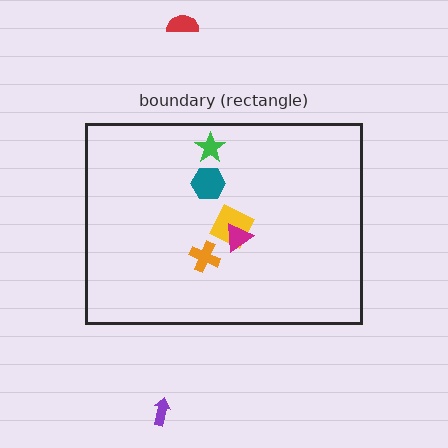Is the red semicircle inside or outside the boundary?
Outside.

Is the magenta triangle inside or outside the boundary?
Inside.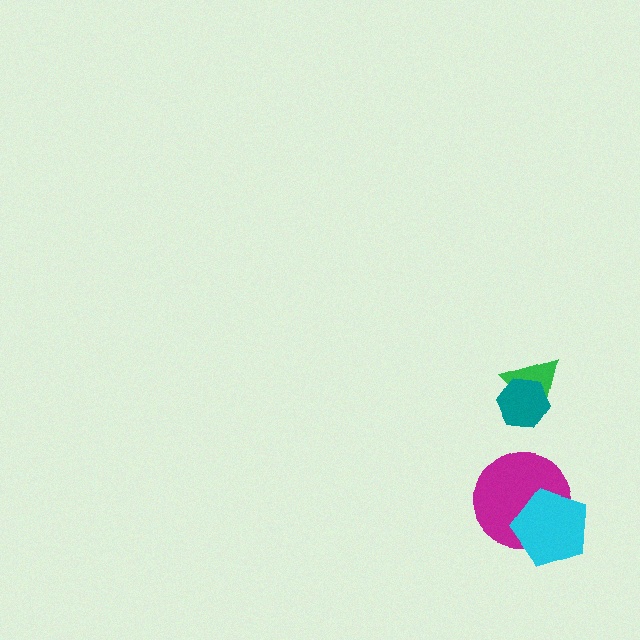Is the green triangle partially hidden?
Yes, it is partially covered by another shape.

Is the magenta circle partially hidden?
Yes, it is partially covered by another shape.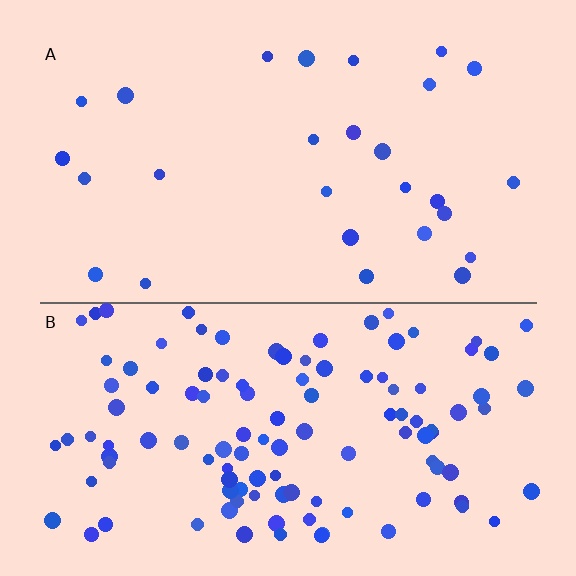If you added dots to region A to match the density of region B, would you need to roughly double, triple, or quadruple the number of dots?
Approximately quadruple.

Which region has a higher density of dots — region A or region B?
B (the bottom).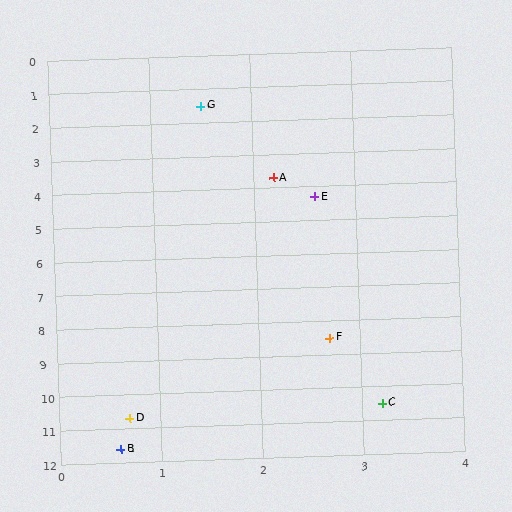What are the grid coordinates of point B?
Point B is at approximately (0.6, 11.6).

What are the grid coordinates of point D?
Point D is at approximately (0.7, 10.7).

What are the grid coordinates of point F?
Point F is at approximately (2.7, 8.5).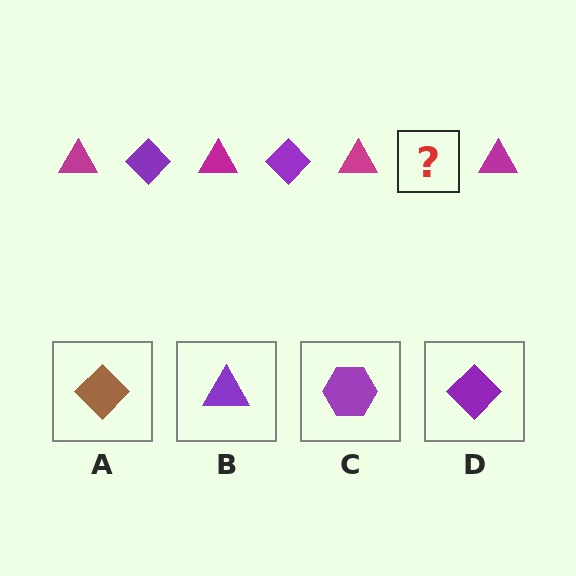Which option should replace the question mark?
Option D.